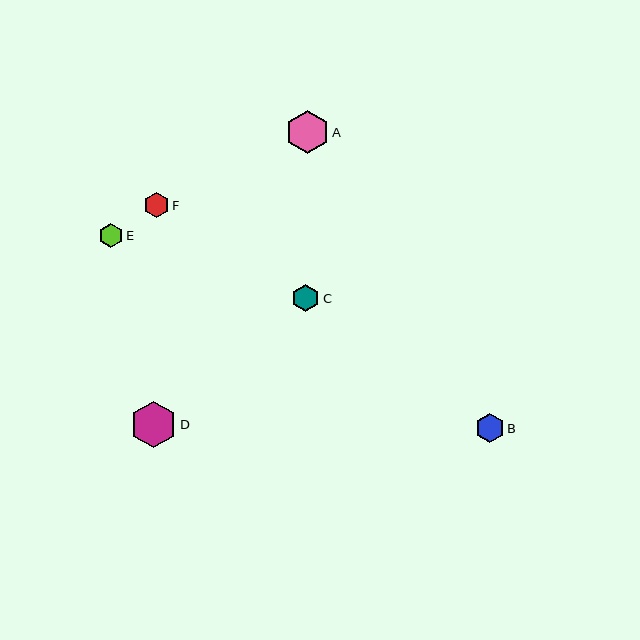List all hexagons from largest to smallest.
From largest to smallest: D, A, B, C, F, E.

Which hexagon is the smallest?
Hexagon E is the smallest with a size of approximately 24 pixels.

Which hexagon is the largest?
Hexagon D is the largest with a size of approximately 47 pixels.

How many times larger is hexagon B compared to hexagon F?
Hexagon B is approximately 1.1 times the size of hexagon F.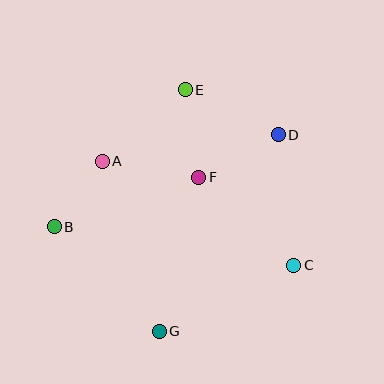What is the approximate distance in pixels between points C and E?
The distance between C and E is approximately 206 pixels.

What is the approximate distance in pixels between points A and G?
The distance between A and G is approximately 179 pixels.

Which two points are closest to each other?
Points A and B are closest to each other.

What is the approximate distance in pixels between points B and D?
The distance between B and D is approximately 242 pixels.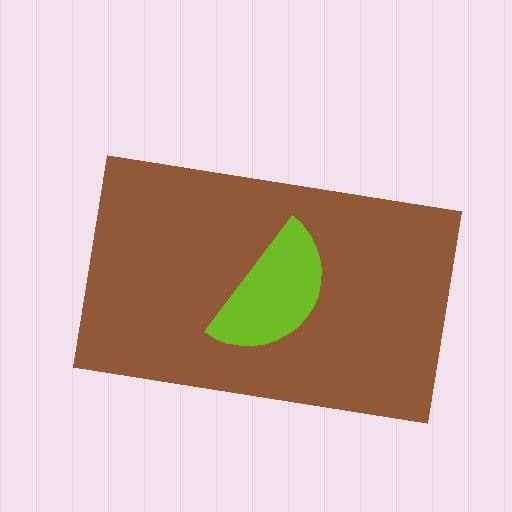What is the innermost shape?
The lime semicircle.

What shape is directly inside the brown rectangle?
The lime semicircle.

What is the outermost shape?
The brown rectangle.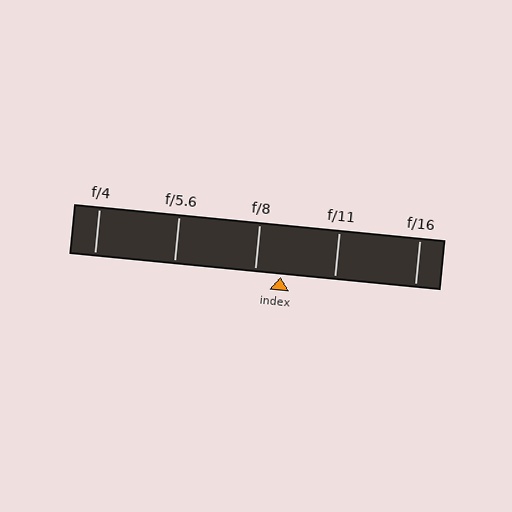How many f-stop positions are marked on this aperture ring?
There are 5 f-stop positions marked.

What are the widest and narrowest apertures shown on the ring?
The widest aperture shown is f/4 and the narrowest is f/16.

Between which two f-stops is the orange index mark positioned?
The index mark is between f/8 and f/11.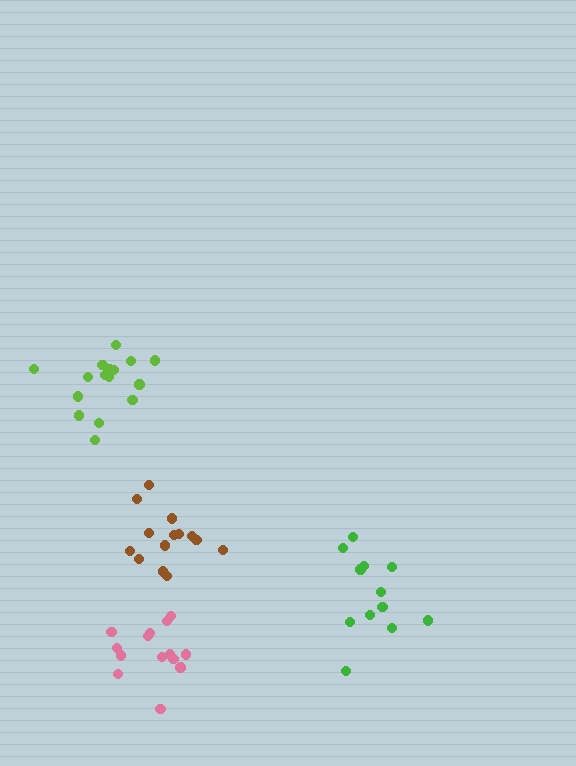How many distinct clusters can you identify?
There are 4 distinct clusters.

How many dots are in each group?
Group 1: 12 dots, Group 2: 14 dots, Group 3: 16 dots, Group 4: 14 dots (56 total).